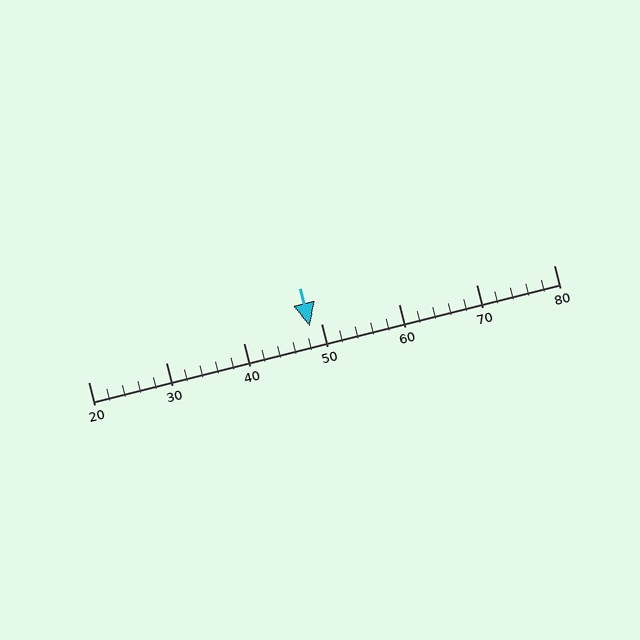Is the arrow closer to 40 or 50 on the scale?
The arrow is closer to 50.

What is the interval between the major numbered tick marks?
The major tick marks are spaced 10 units apart.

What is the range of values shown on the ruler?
The ruler shows values from 20 to 80.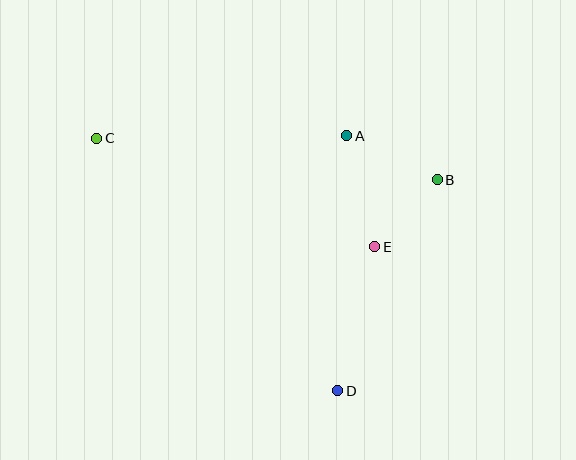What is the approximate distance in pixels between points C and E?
The distance between C and E is approximately 298 pixels.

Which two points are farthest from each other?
Points C and D are farthest from each other.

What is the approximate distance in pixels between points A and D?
The distance between A and D is approximately 255 pixels.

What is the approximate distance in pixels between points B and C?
The distance between B and C is approximately 343 pixels.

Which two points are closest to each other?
Points B and E are closest to each other.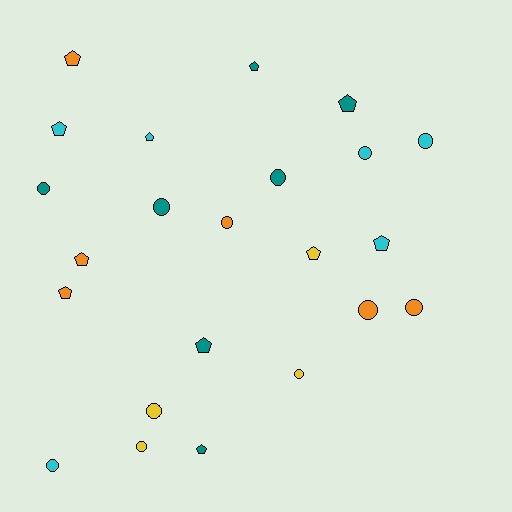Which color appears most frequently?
Teal, with 7 objects.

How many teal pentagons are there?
There are 4 teal pentagons.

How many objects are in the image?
There are 23 objects.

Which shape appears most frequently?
Circle, with 12 objects.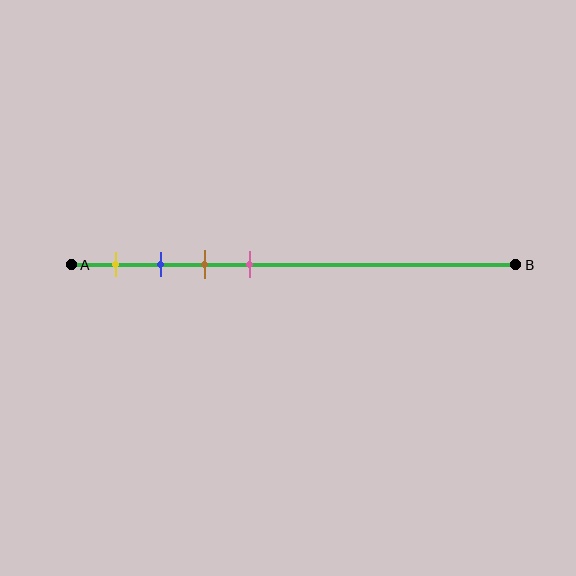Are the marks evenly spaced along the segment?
Yes, the marks are approximately evenly spaced.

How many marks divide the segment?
There are 4 marks dividing the segment.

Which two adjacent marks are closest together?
The blue and brown marks are the closest adjacent pair.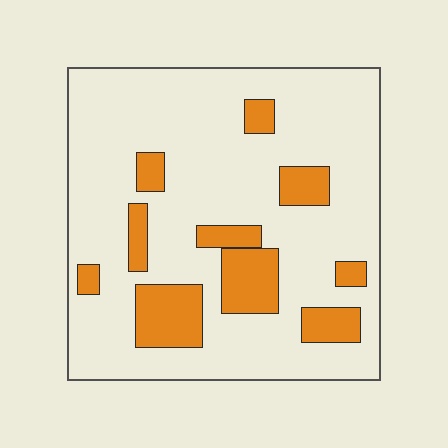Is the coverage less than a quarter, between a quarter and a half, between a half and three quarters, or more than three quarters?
Less than a quarter.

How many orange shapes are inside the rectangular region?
10.